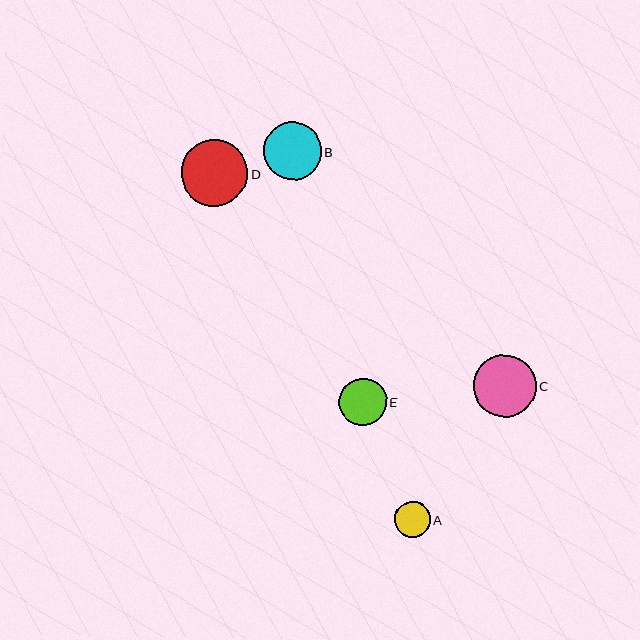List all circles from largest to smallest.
From largest to smallest: D, C, B, E, A.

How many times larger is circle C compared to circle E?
Circle C is approximately 1.3 times the size of circle E.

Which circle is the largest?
Circle D is the largest with a size of approximately 66 pixels.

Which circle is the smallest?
Circle A is the smallest with a size of approximately 36 pixels.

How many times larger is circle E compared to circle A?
Circle E is approximately 1.3 times the size of circle A.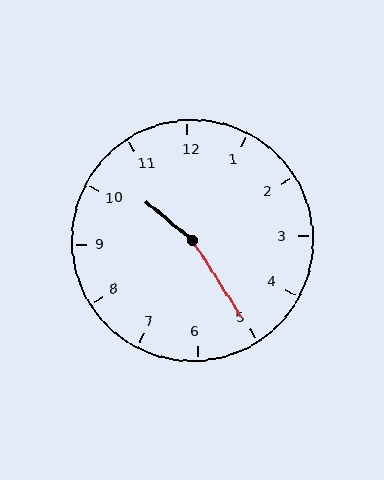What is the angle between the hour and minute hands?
Approximately 162 degrees.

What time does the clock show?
10:25.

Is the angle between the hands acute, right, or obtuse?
It is obtuse.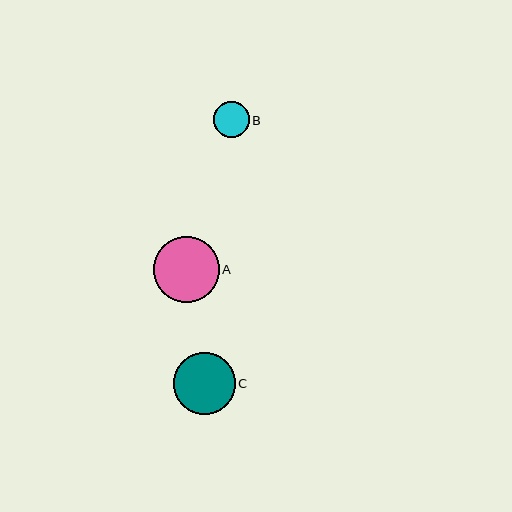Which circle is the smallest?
Circle B is the smallest with a size of approximately 36 pixels.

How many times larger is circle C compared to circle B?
Circle C is approximately 1.7 times the size of circle B.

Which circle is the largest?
Circle A is the largest with a size of approximately 65 pixels.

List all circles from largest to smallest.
From largest to smallest: A, C, B.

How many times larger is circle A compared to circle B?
Circle A is approximately 1.8 times the size of circle B.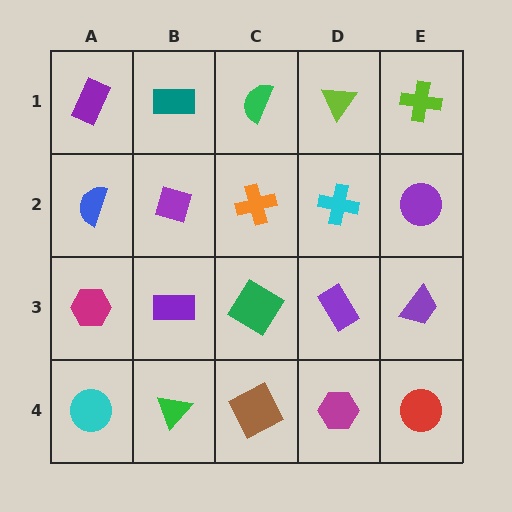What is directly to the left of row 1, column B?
A purple rectangle.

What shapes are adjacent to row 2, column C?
A green semicircle (row 1, column C), a green diamond (row 3, column C), a purple diamond (row 2, column B), a cyan cross (row 2, column D).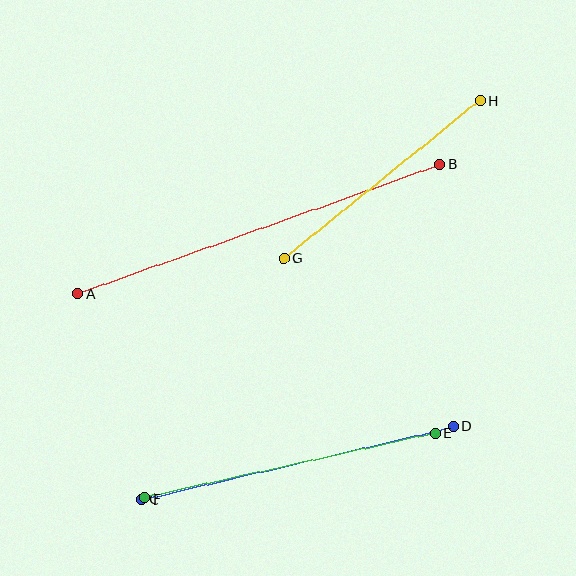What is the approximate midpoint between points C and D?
The midpoint is at approximately (297, 463) pixels.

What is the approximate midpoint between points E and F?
The midpoint is at approximately (290, 466) pixels.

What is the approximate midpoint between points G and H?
The midpoint is at approximately (382, 179) pixels.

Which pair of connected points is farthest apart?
Points A and B are farthest apart.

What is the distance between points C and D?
The distance is approximately 321 pixels.